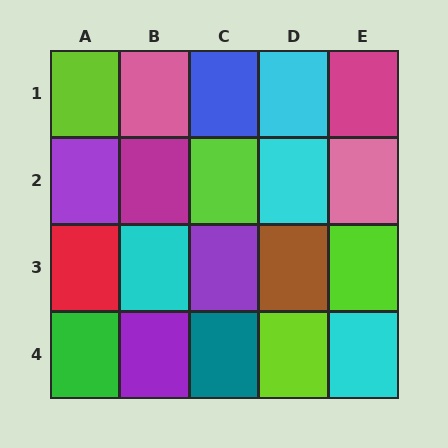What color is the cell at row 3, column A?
Red.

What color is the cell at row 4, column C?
Teal.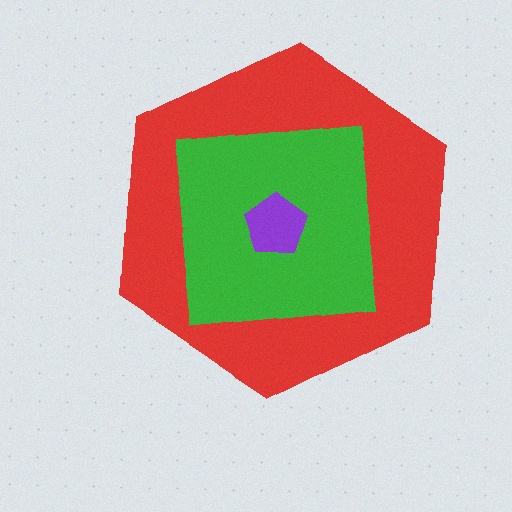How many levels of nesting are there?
3.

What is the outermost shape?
The red hexagon.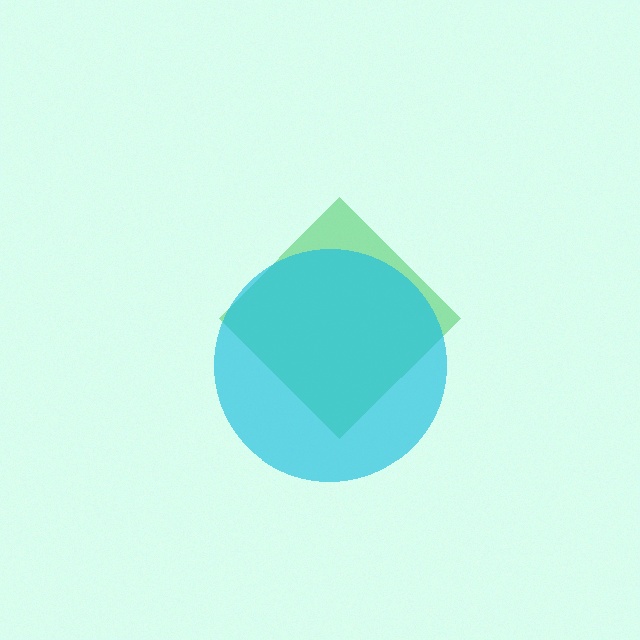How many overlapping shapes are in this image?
There are 2 overlapping shapes in the image.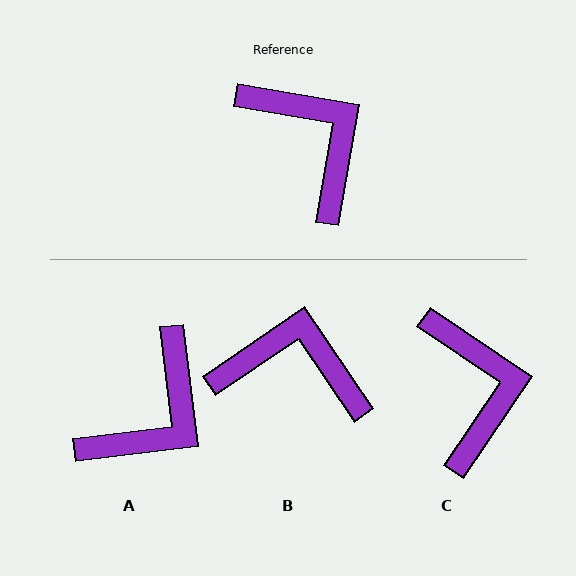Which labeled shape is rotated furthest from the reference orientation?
A, about 73 degrees away.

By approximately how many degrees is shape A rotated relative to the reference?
Approximately 73 degrees clockwise.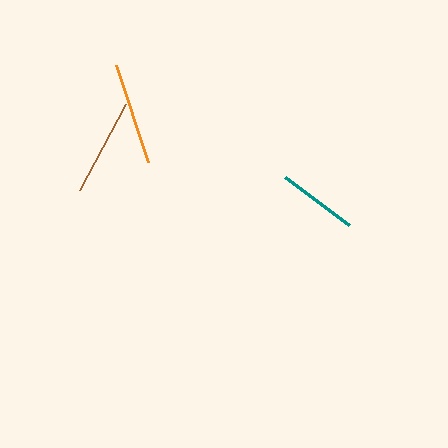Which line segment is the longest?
The orange line is the longest at approximately 102 pixels.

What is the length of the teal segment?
The teal segment is approximately 80 pixels long.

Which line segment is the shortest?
The teal line is the shortest at approximately 80 pixels.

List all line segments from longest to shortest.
From longest to shortest: orange, brown, teal.